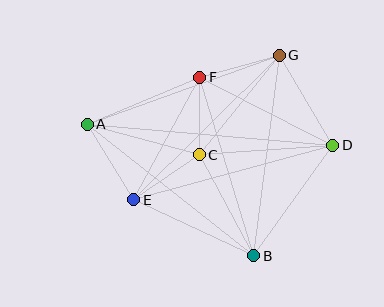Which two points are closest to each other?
Points C and F are closest to each other.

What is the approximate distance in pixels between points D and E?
The distance between D and E is approximately 207 pixels.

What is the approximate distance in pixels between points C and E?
The distance between C and E is approximately 80 pixels.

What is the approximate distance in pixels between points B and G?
The distance between B and G is approximately 202 pixels.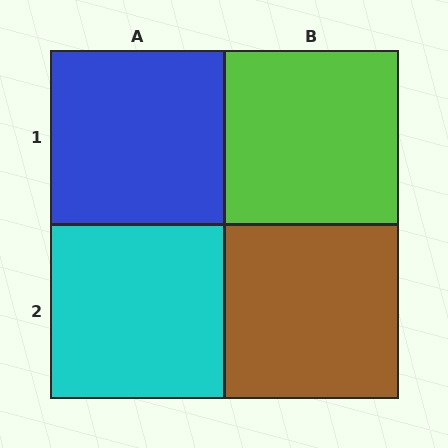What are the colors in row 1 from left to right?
Blue, lime.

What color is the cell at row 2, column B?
Brown.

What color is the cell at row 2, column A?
Cyan.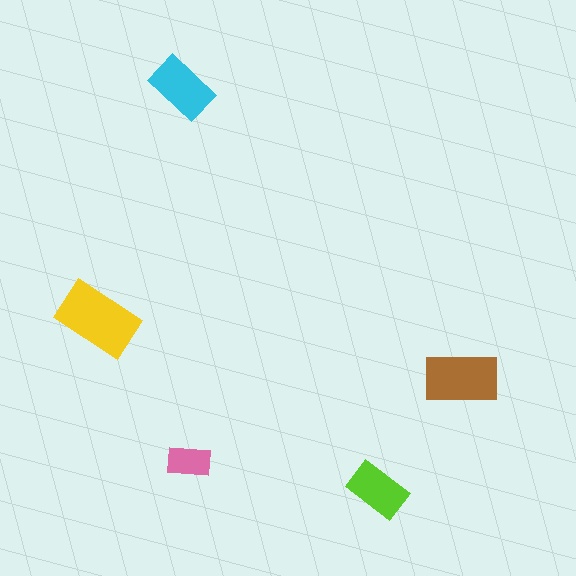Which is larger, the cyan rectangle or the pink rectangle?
The cyan one.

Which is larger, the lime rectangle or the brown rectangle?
The brown one.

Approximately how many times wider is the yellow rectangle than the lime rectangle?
About 1.5 times wider.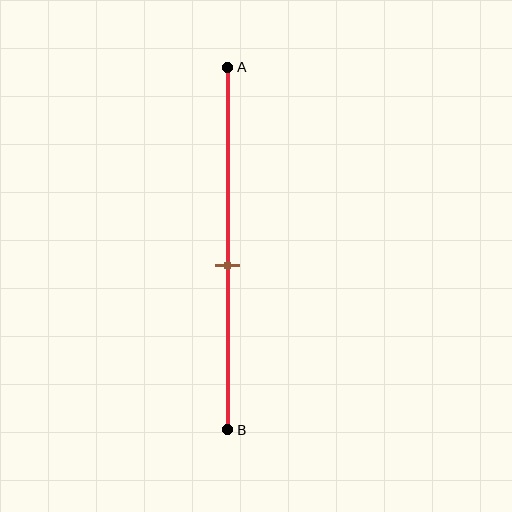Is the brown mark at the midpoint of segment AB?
No, the mark is at about 55% from A, not at the 50% midpoint.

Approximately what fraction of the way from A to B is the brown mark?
The brown mark is approximately 55% of the way from A to B.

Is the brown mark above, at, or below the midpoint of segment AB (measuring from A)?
The brown mark is below the midpoint of segment AB.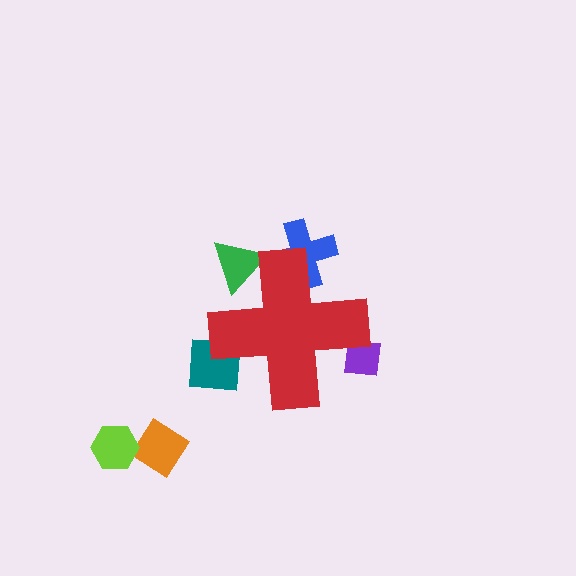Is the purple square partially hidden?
Yes, the purple square is partially hidden behind the red cross.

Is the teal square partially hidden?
Yes, the teal square is partially hidden behind the red cross.